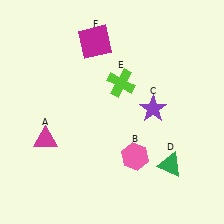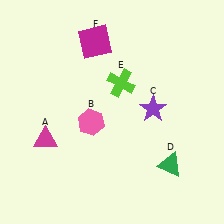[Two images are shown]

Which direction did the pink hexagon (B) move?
The pink hexagon (B) moved left.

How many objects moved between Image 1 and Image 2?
1 object moved between the two images.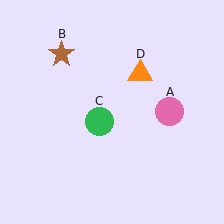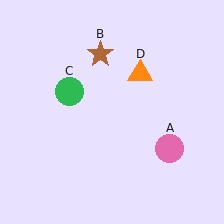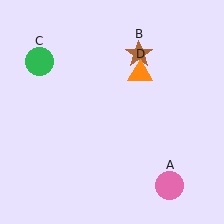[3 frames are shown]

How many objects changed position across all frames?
3 objects changed position: pink circle (object A), brown star (object B), green circle (object C).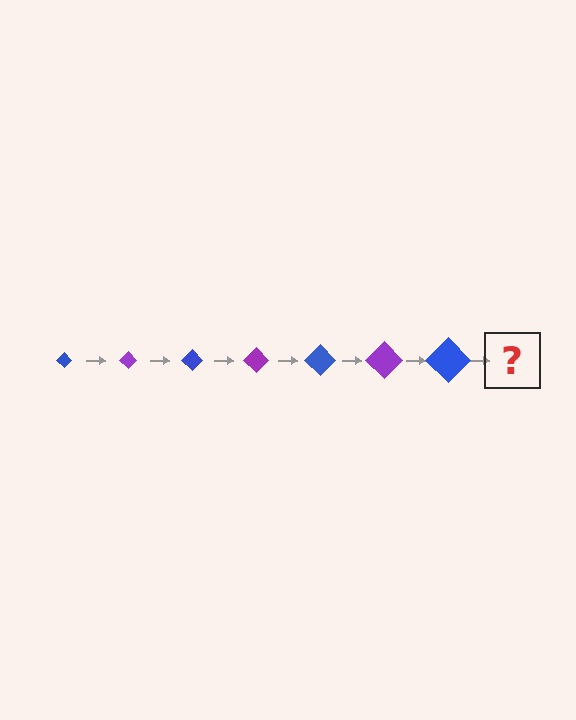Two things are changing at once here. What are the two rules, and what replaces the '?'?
The two rules are that the diamond grows larger each step and the color cycles through blue and purple. The '?' should be a purple diamond, larger than the previous one.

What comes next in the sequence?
The next element should be a purple diamond, larger than the previous one.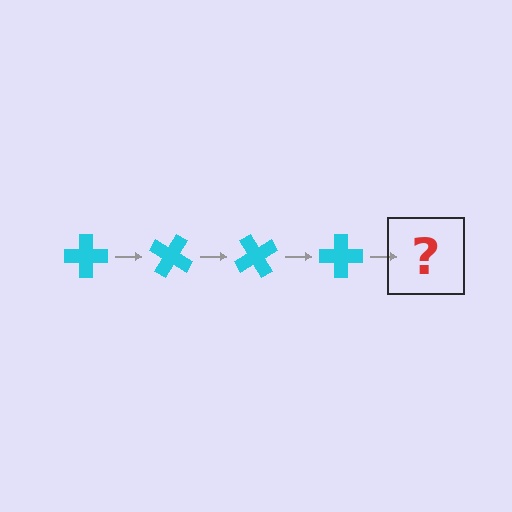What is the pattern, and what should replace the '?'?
The pattern is that the cross rotates 30 degrees each step. The '?' should be a cyan cross rotated 120 degrees.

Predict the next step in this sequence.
The next step is a cyan cross rotated 120 degrees.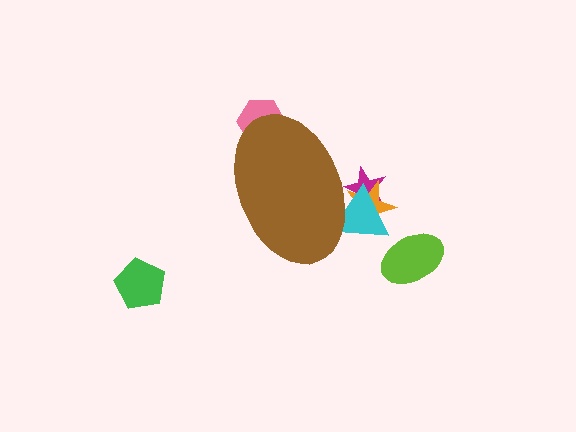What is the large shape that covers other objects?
A brown ellipse.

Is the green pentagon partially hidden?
No, the green pentagon is fully visible.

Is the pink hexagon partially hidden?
Yes, the pink hexagon is partially hidden behind the brown ellipse.